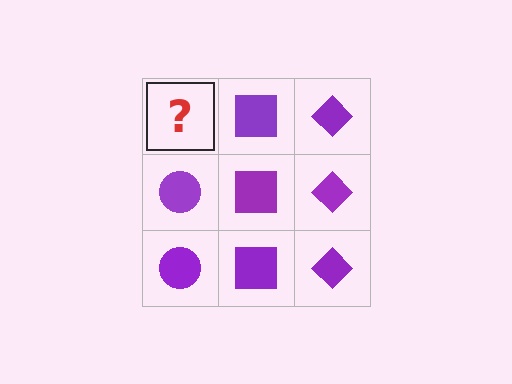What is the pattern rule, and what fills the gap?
The rule is that each column has a consistent shape. The gap should be filled with a purple circle.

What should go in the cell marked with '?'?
The missing cell should contain a purple circle.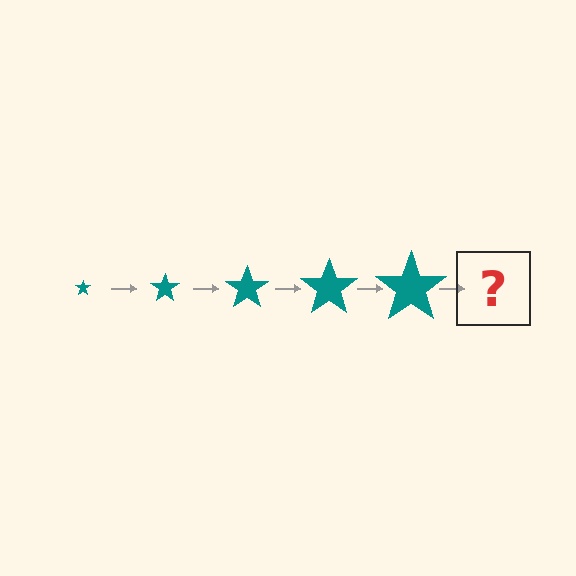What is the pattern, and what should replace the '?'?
The pattern is that the star gets progressively larger each step. The '?' should be a teal star, larger than the previous one.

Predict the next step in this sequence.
The next step is a teal star, larger than the previous one.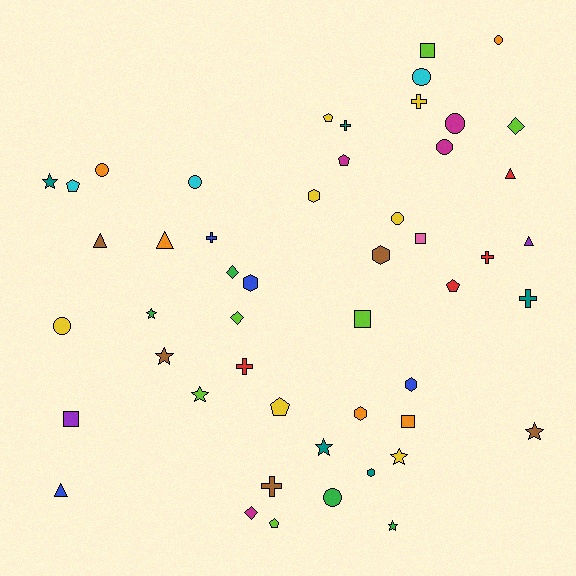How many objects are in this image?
There are 50 objects.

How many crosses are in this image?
There are 7 crosses.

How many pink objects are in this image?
There is 1 pink object.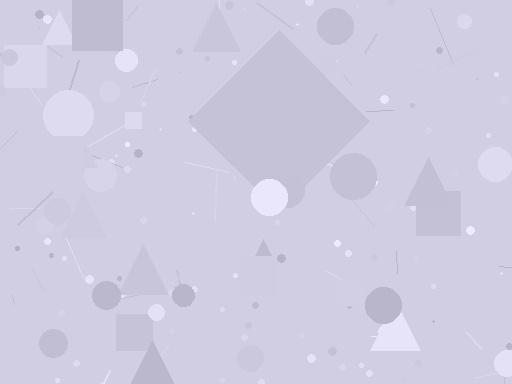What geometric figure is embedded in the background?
A diamond is embedded in the background.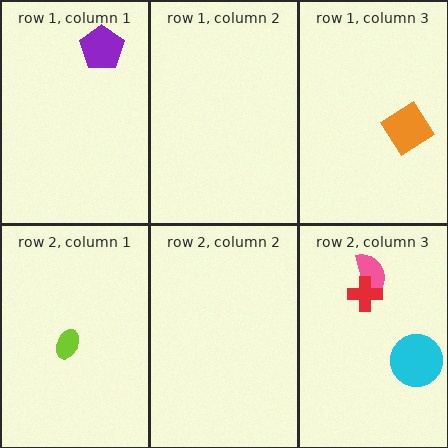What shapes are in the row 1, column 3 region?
The orange diamond.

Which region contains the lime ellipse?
The row 2, column 1 region.